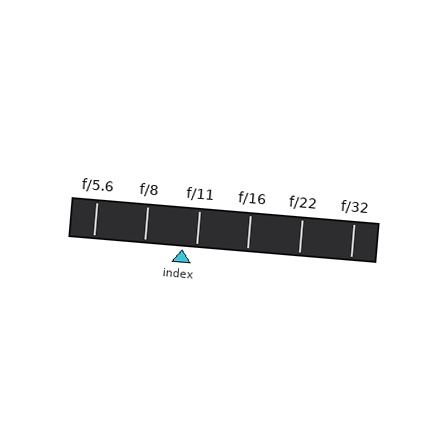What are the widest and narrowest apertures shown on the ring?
The widest aperture shown is f/5.6 and the narrowest is f/32.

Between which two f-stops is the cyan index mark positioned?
The index mark is between f/8 and f/11.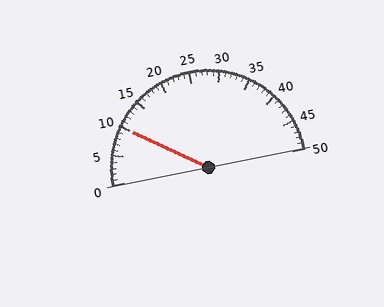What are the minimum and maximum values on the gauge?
The gauge ranges from 0 to 50.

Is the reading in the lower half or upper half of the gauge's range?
The reading is in the lower half of the range (0 to 50).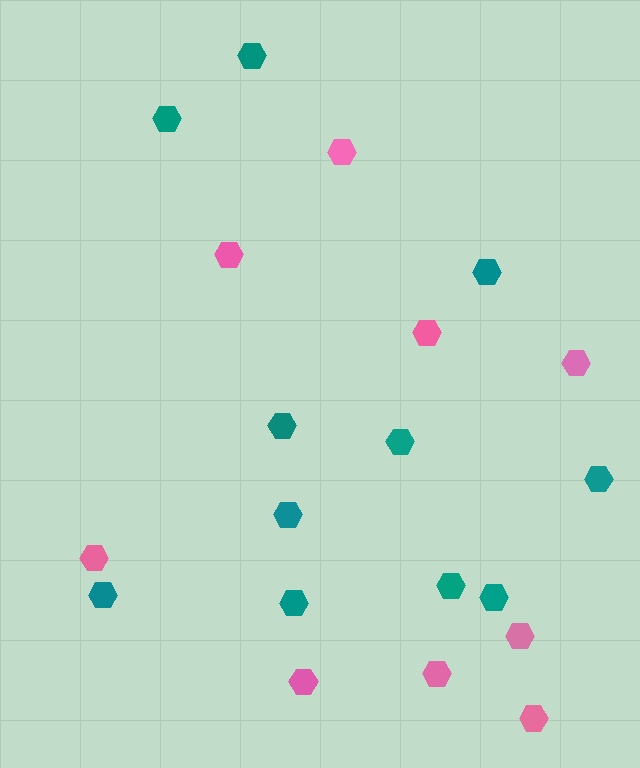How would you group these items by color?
There are 2 groups: one group of teal hexagons (11) and one group of pink hexagons (9).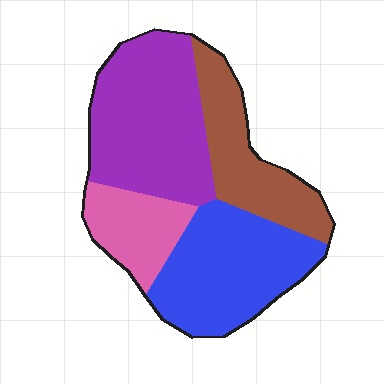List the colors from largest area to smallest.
From largest to smallest: purple, blue, brown, pink.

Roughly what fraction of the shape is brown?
Brown takes up about one fifth (1/5) of the shape.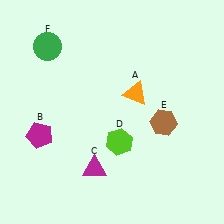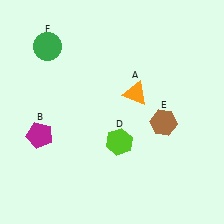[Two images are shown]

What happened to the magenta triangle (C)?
The magenta triangle (C) was removed in Image 2. It was in the bottom-left area of Image 1.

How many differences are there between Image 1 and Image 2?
There is 1 difference between the two images.